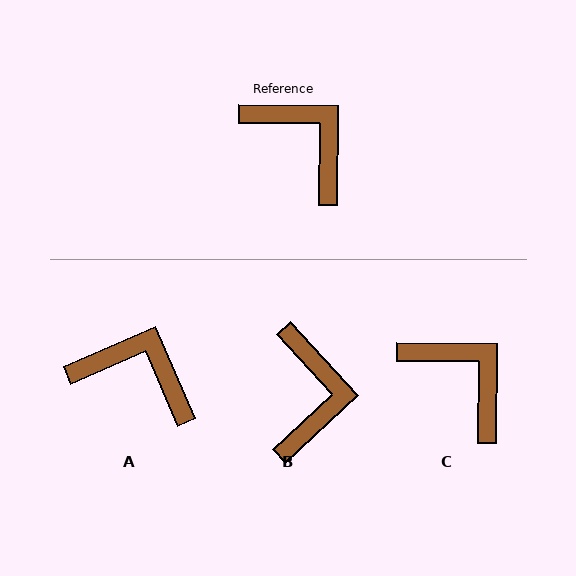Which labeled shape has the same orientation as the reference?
C.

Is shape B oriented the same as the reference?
No, it is off by about 47 degrees.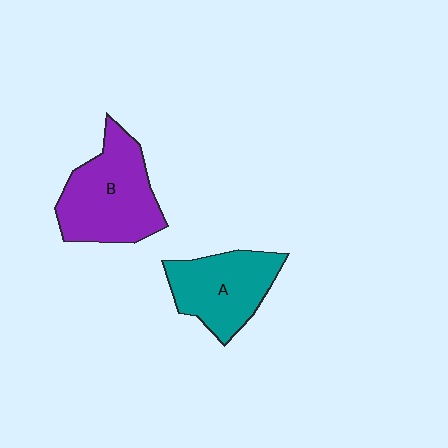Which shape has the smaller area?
Shape A (teal).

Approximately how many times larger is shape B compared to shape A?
Approximately 1.2 times.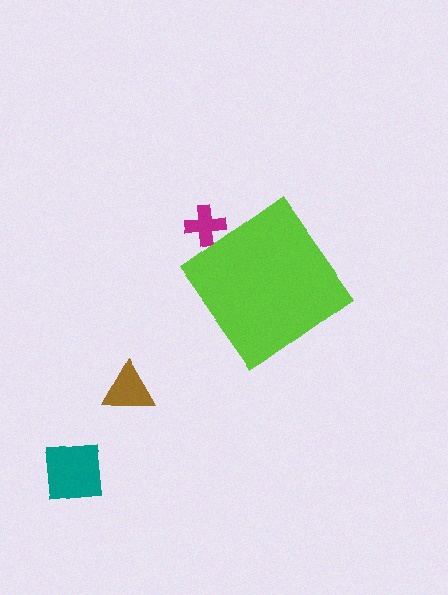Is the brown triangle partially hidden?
No, the brown triangle is fully visible.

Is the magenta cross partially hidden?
Yes, the magenta cross is partially hidden behind the lime diamond.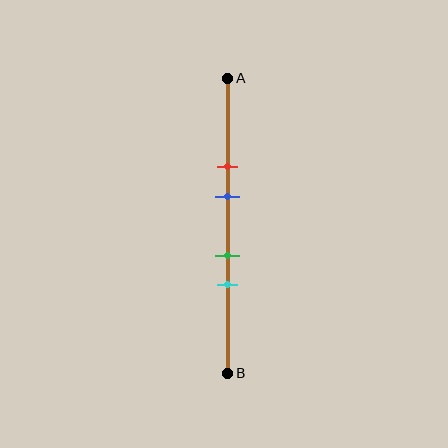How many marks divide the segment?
There are 4 marks dividing the segment.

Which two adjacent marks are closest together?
The green and cyan marks are the closest adjacent pair.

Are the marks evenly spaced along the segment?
No, the marks are not evenly spaced.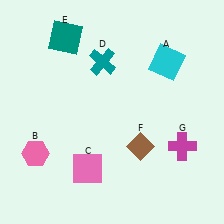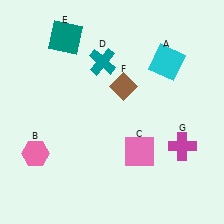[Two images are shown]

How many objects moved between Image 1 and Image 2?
2 objects moved between the two images.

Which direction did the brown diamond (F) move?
The brown diamond (F) moved up.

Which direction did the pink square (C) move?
The pink square (C) moved right.